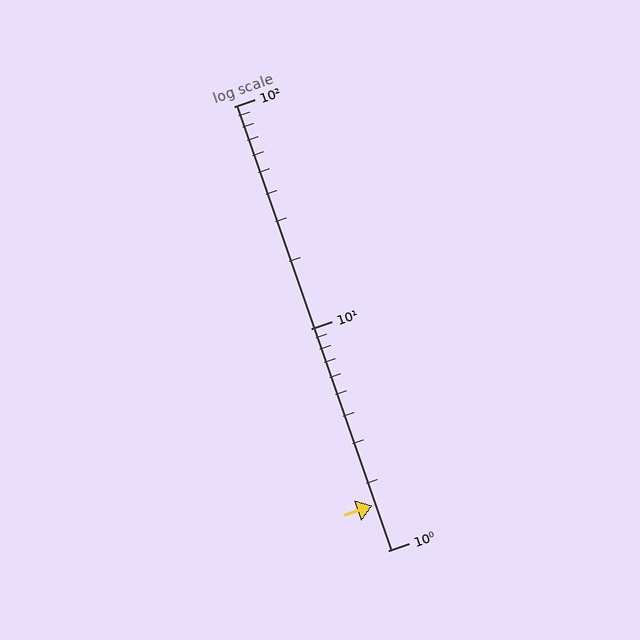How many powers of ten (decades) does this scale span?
The scale spans 2 decades, from 1 to 100.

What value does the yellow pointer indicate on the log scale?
The pointer indicates approximately 1.6.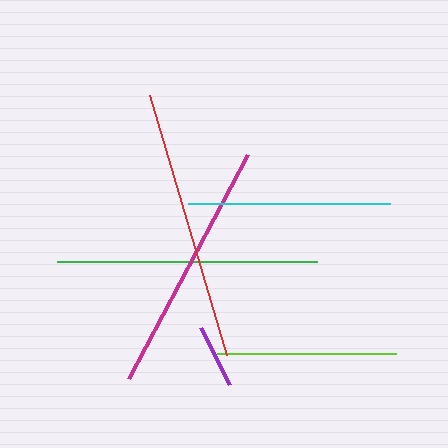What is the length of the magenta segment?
The magenta segment is approximately 253 pixels long.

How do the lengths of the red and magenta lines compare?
The red and magenta lines are approximately the same length.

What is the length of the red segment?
The red segment is approximately 271 pixels long.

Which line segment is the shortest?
The purple line is the shortest at approximately 63 pixels.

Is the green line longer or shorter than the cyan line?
The green line is longer than the cyan line.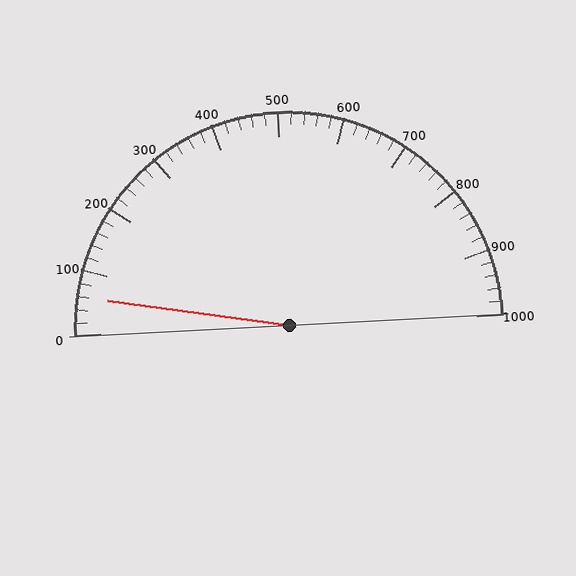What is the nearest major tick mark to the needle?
The nearest major tick mark is 100.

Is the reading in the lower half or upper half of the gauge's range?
The reading is in the lower half of the range (0 to 1000).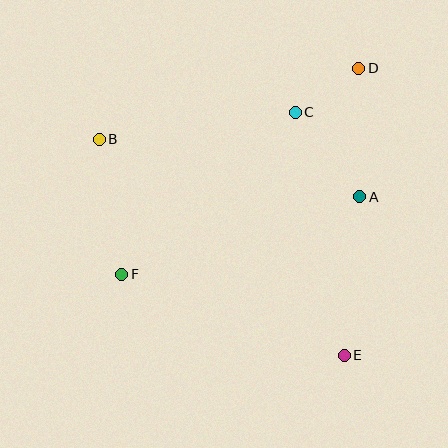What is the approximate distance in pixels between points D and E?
The distance between D and E is approximately 288 pixels.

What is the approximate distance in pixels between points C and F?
The distance between C and F is approximately 238 pixels.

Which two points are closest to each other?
Points C and D are closest to each other.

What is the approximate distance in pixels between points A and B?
The distance between A and B is approximately 267 pixels.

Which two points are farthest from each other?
Points B and E are farthest from each other.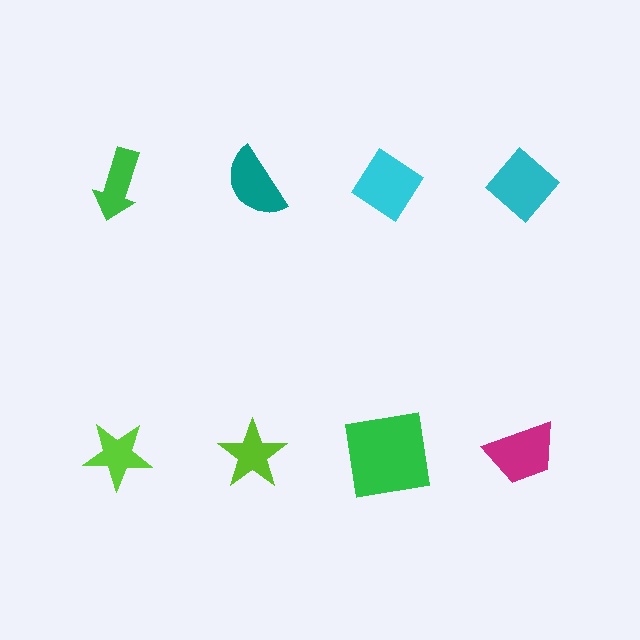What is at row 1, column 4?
A cyan diamond.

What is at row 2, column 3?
A green square.